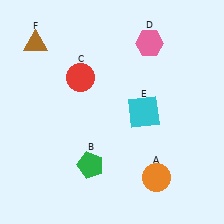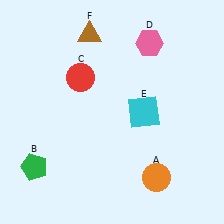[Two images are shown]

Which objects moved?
The objects that moved are: the green pentagon (B), the brown triangle (F).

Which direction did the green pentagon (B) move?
The green pentagon (B) moved left.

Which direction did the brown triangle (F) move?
The brown triangle (F) moved right.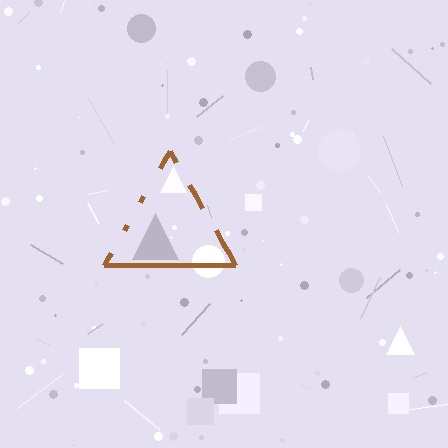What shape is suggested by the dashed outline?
The dashed outline suggests a triangle.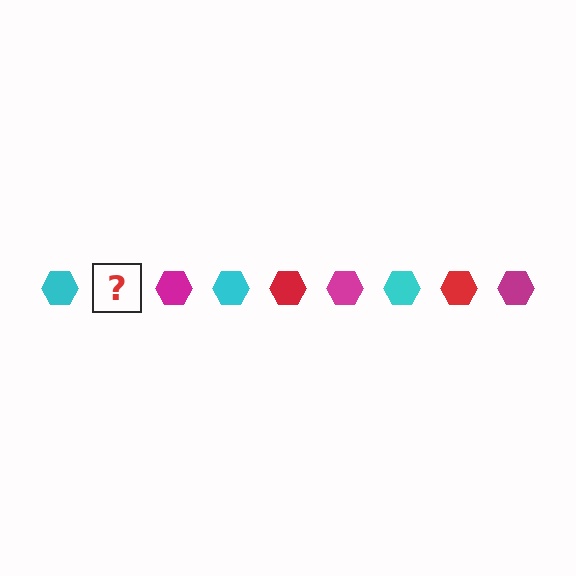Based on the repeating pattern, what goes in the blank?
The blank should be a red hexagon.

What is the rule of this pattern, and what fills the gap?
The rule is that the pattern cycles through cyan, red, magenta hexagons. The gap should be filled with a red hexagon.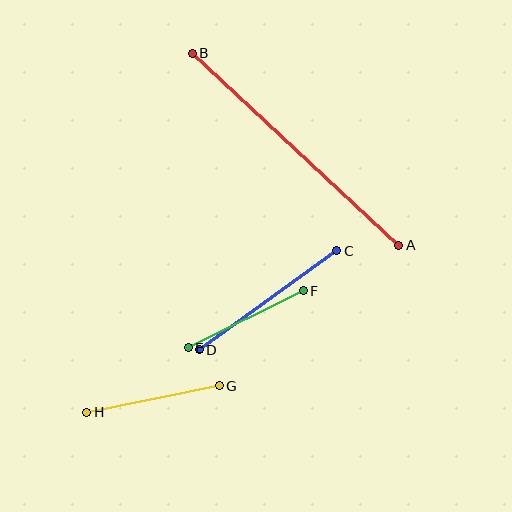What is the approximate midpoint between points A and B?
The midpoint is at approximately (296, 149) pixels.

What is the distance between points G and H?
The distance is approximately 135 pixels.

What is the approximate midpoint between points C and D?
The midpoint is at approximately (268, 300) pixels.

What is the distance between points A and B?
The distance is approximately 282 pixels.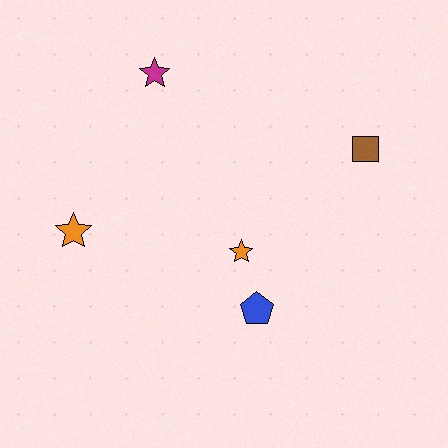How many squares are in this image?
There is 1 square.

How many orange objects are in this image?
There are 2 orange objects.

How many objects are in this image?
There are 5 objects.